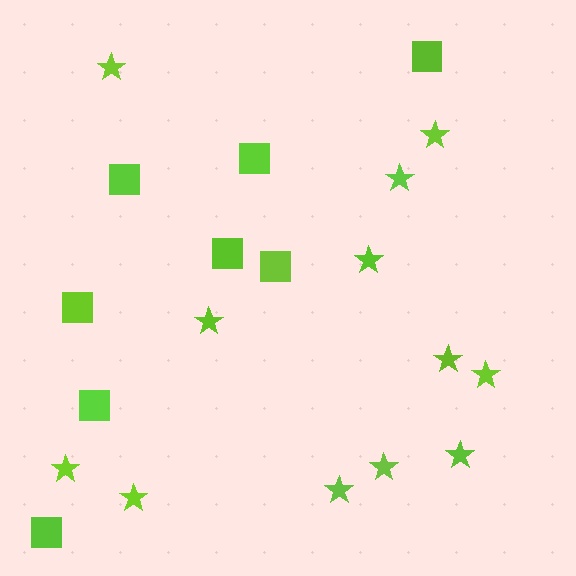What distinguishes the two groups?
There are 2 groups: one group of stars (12) and one group of squares (8).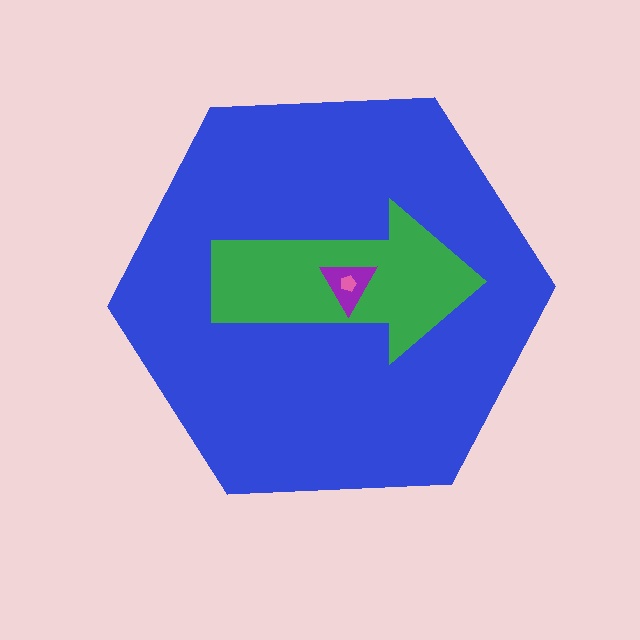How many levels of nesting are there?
4.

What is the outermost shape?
The blue hexagon.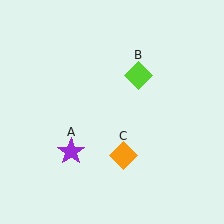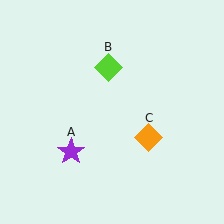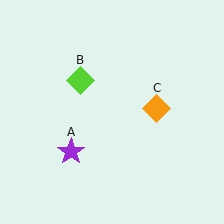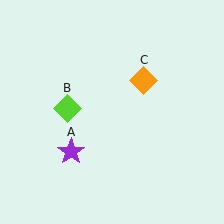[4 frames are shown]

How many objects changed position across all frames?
2 objects changed position: lime diamond (object B), orange diamond (object C).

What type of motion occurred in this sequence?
The lime diamond (object B), orange diamond (object C) rotated counterclockwise around the center of the scene.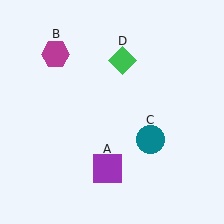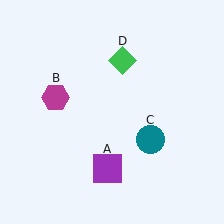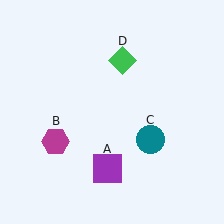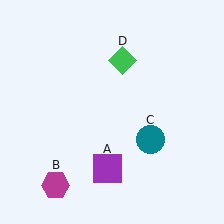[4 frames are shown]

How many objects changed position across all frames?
1 object changed position: magenta hexagon (object B).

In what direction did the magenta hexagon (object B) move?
The magenta hexagon (object B) moved down.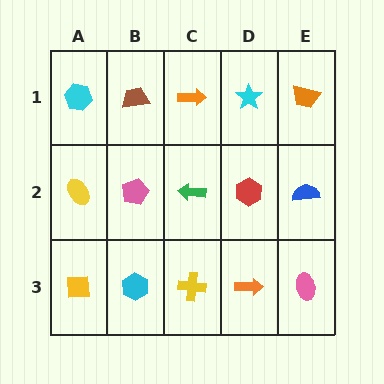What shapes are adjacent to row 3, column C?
A green arrow (row 2, column C), a cyan hexagon (row 3, column B), an orange arrow (row 3, column D).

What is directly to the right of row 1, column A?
A brown trapezoid.